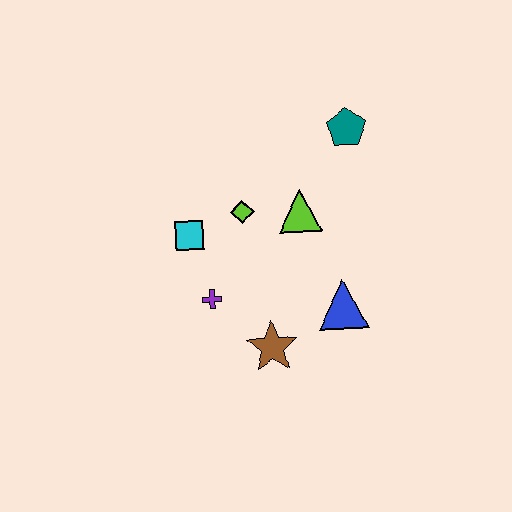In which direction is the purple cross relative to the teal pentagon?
The purple cross is below the teal pentagon.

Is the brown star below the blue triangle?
Yes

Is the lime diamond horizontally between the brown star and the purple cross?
Yes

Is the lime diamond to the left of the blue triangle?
Yes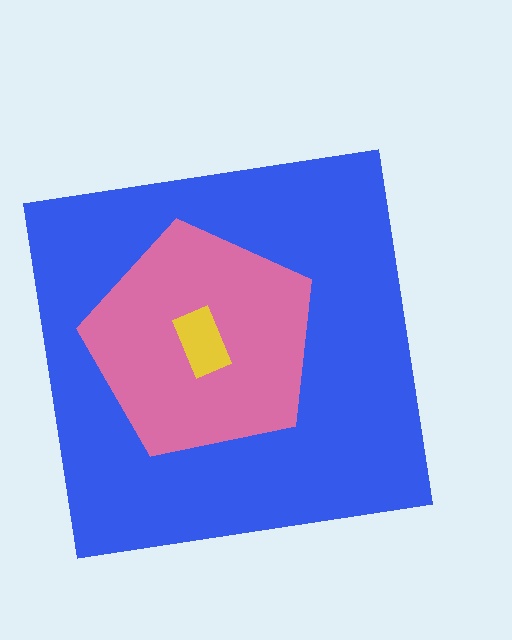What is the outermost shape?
The blue square.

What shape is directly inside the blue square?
The pink pentagon.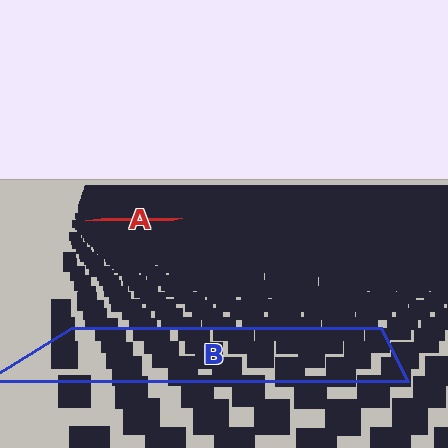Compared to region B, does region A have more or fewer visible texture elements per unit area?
Region A has more texture elements per unit area — they are packed more densely because it is farther away.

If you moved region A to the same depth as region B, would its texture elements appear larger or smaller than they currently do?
They would appear larger. At a closer depth, the same texture elements are projected at a bigger on-screen size.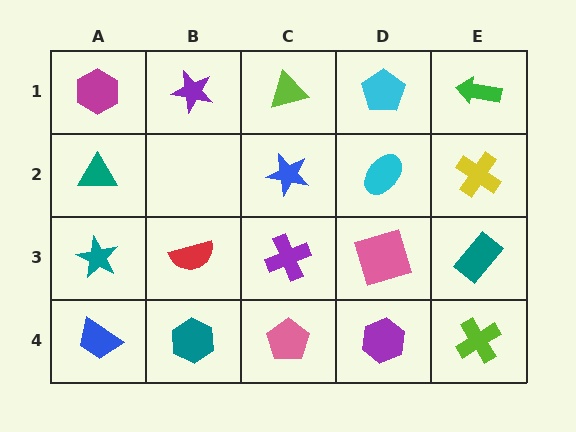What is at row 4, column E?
A lime cross.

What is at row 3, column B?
A red semicircle.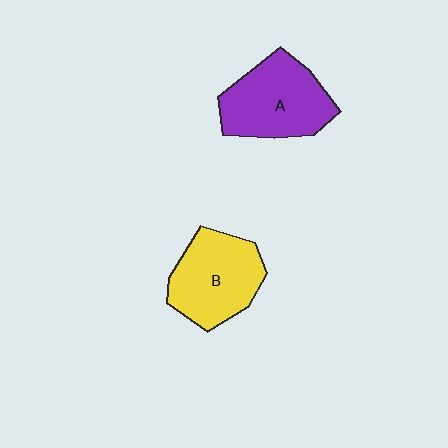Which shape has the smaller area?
Shape B (yellow).